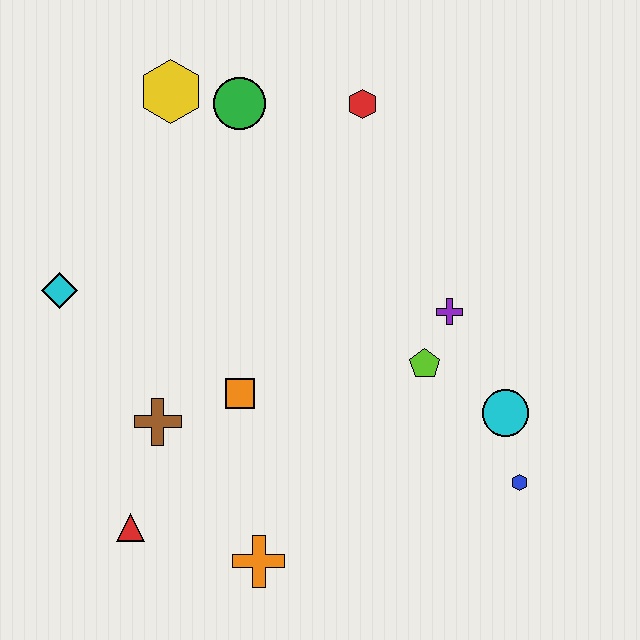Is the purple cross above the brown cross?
Yes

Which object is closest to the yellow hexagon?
The green circle is closest to the yellow hexagon.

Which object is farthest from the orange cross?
The yellow hexagon is farthest from the orange cross.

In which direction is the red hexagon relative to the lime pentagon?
The red hexagon is above the lime pentagon.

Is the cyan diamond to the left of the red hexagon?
Yes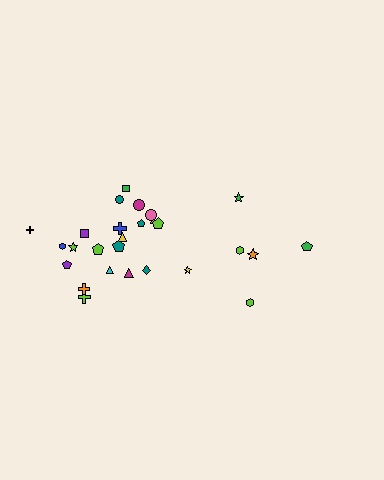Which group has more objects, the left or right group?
The left group.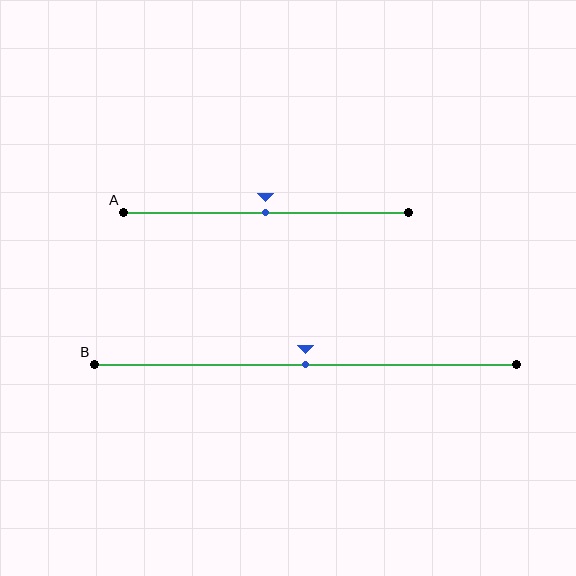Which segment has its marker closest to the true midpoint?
Segment A has its marker closest to the true midpoint.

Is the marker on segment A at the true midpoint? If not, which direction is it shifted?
Yes, the marker on segment A is at the true midpoint.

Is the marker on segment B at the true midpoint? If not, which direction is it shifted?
Yes, the marker on segment B is at the true midpoint.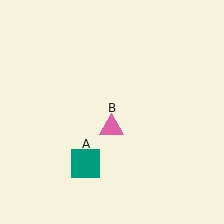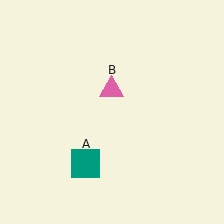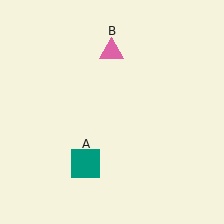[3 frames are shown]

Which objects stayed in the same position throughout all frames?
Teal square (object A) remained stationary.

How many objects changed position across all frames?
1 object changed position: pink triangle (object B).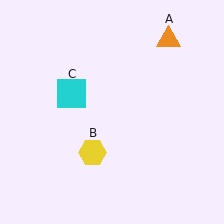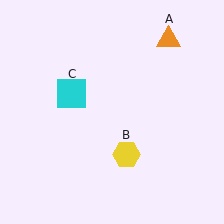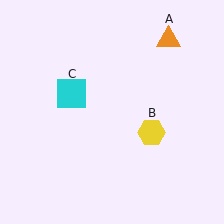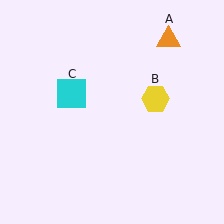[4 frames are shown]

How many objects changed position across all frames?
1 object changed position: yellow hexagon (object B).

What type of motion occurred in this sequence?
The yellow hexagon (object B) rotated counterclockwise around the center of the scene.